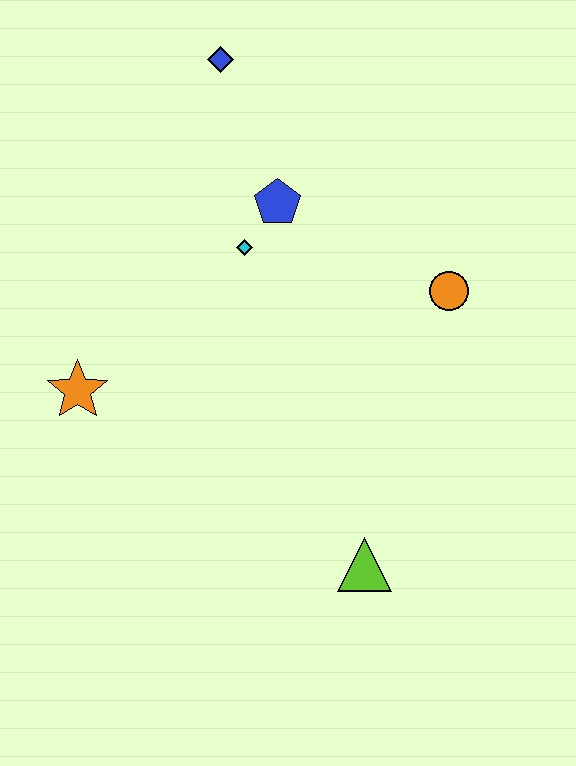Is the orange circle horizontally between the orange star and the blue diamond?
No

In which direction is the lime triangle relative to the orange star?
The lime triangle is to the right of the orange star.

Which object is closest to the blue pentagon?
The cyan diamond is closest to the blue pentagon.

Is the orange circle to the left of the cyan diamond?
No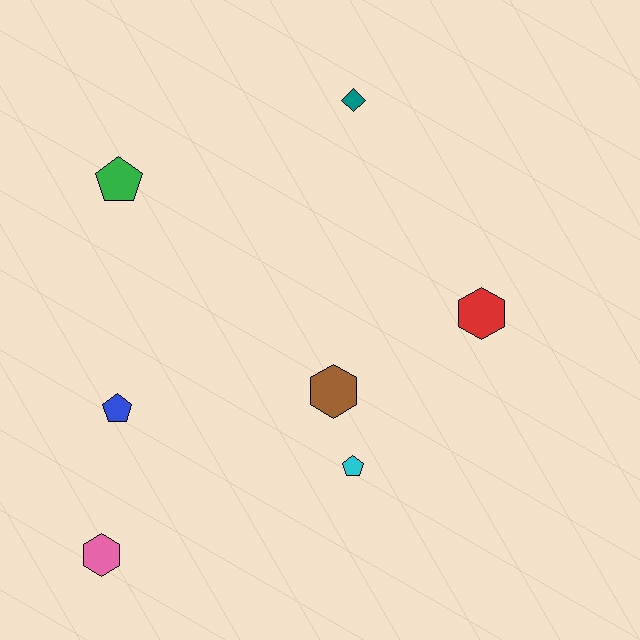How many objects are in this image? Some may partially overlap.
There are 7 objects.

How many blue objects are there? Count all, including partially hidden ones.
There is 1 blue object.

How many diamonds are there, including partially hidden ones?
There is 1 diamond.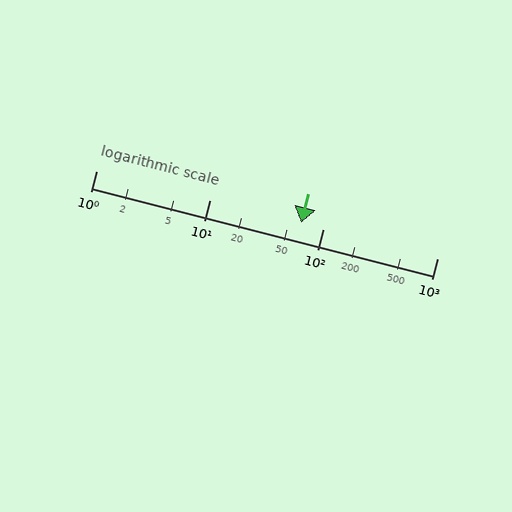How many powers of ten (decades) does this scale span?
The scale spans 3 decades, from 1 to 1000.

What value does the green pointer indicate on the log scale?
The pointer indicates approximately 64.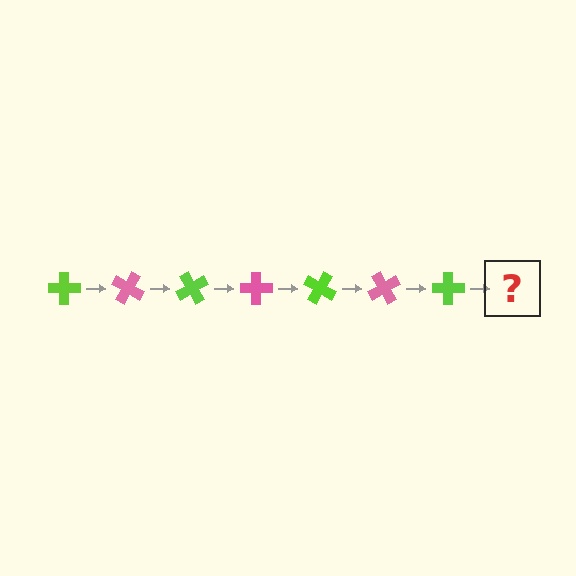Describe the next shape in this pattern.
It should be a pink cross, rotated 210 degrees from the start.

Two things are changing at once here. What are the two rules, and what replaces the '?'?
The two rules are that it rotates 30 degrees each step and the color cycles through lime and pink. The '?' should be a pink cross, rotated 210 degrees from the start.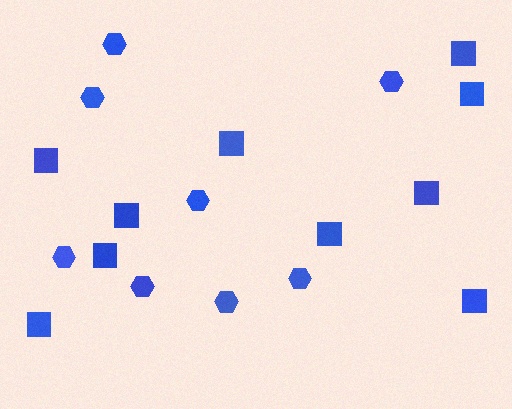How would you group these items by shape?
There are 2 groups: one group of squares (10) and one group of hexagons (8).